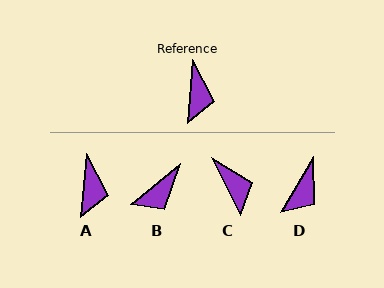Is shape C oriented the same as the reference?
No, it is off by about 31 degrees.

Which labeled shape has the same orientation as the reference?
A.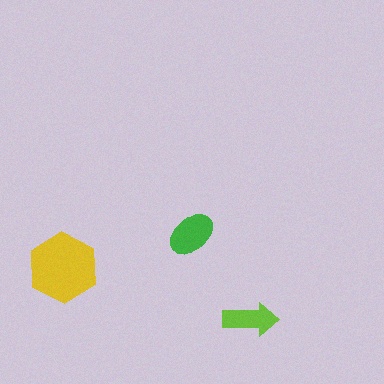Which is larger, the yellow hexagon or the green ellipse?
The yellow hexagon.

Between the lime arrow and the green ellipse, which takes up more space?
The green ellipse.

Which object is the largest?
The yellow hexagon.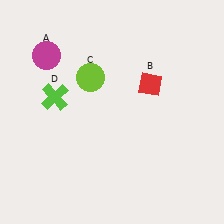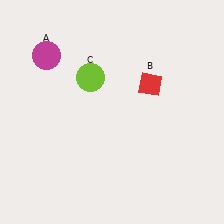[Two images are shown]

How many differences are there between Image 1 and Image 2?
There is 1 difference between the two images.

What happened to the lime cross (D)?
The lime cross (D) was removed in Image 2. It was in the top-left area of Image 1.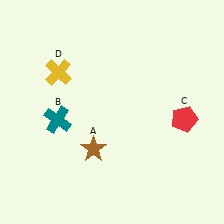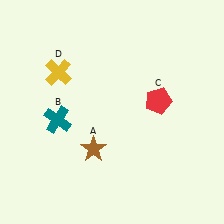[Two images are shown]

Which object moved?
The red pentagon (C) moved left.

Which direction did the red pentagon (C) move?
The red pentagon (C) moved left.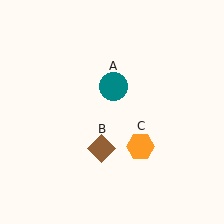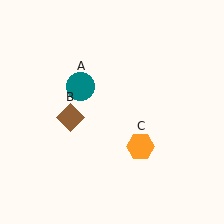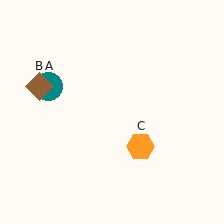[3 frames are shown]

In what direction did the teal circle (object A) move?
The teal circle (object A) moved left.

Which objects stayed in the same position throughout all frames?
Orange hexagon (object C) remained stationary.